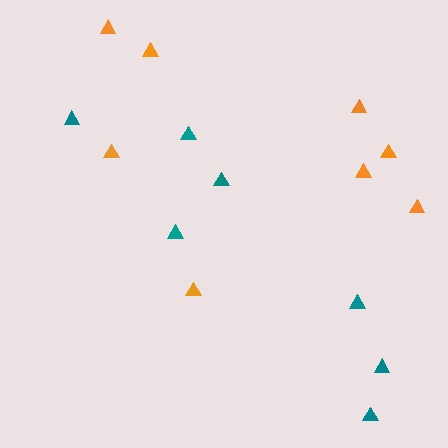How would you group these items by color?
There are 2 groups: one group of orange triangles (8) and one group of teal triangles (7).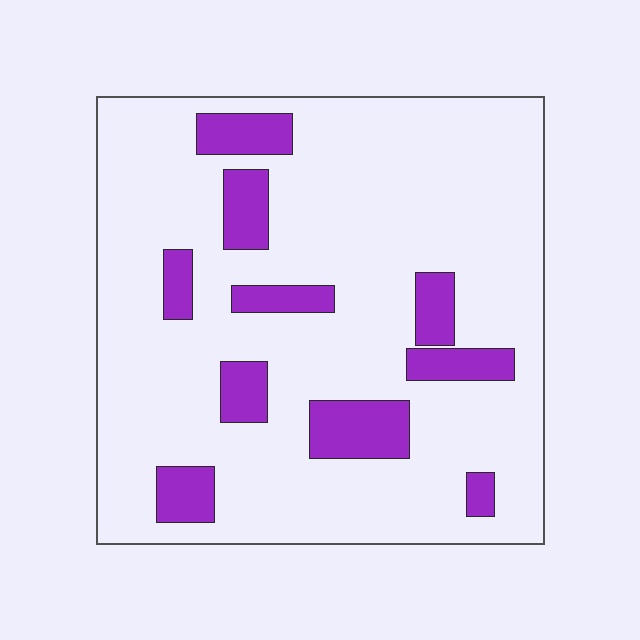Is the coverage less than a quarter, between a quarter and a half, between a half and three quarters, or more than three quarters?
Less than a quarter.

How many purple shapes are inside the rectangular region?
10.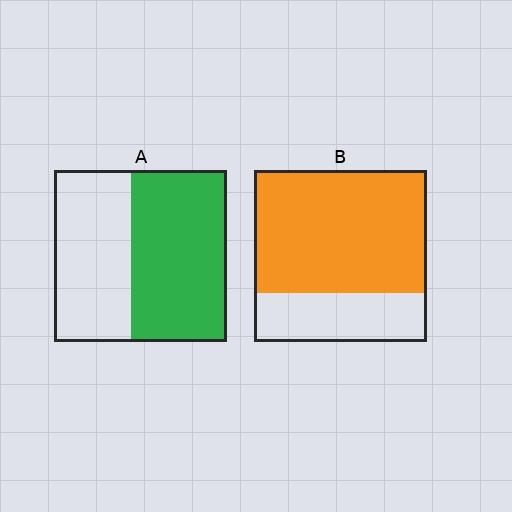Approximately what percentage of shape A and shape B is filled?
A is approximately 55% and B is approximately 70%.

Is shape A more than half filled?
Yes.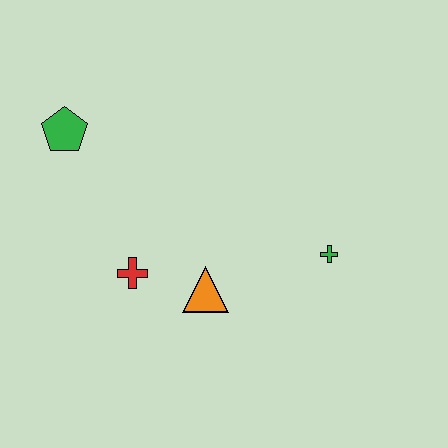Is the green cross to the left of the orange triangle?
No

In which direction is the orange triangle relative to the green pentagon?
The orange triangle is below the green pentagon.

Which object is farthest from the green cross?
The green pentagon is farthest from the green cross.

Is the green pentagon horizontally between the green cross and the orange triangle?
No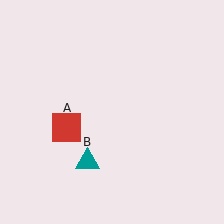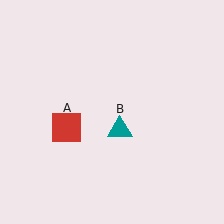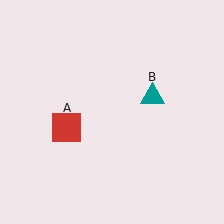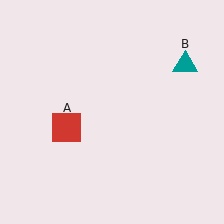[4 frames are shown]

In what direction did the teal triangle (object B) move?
The teal triangle (object B) moved up and to the right.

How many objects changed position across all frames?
1 object changed position: teal triangle (object B).